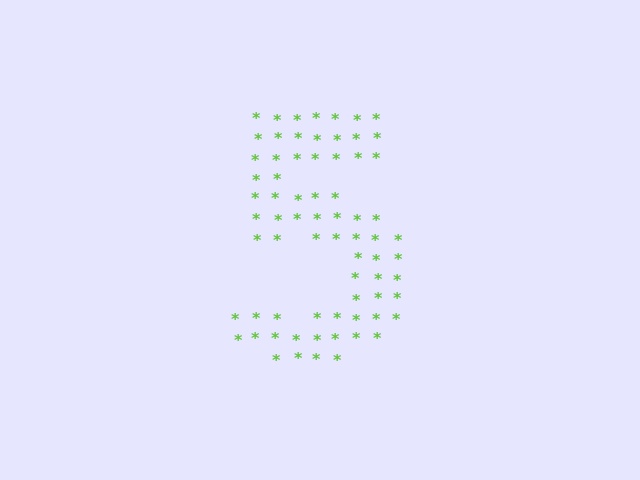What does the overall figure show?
The overall figure shows the digit 5.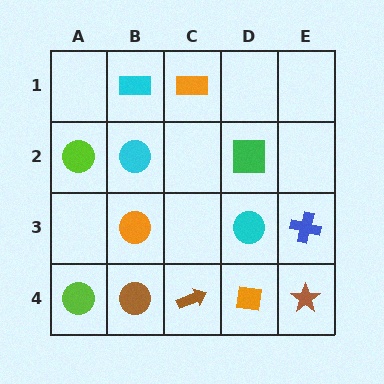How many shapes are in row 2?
3 shapes.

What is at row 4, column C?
A brown arrow.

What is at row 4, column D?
An orange square.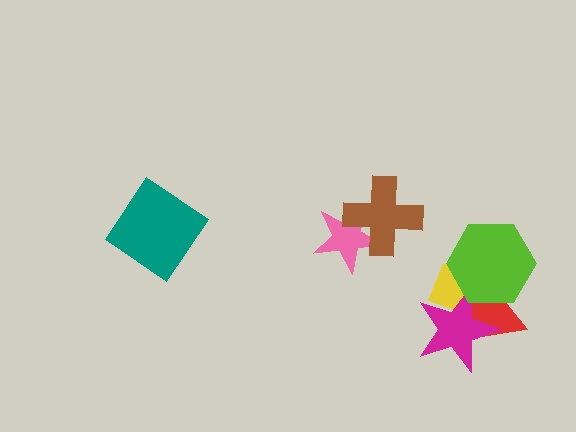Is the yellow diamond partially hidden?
Yes, it is partially covered by another shape.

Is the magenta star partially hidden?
Yes, it is partially covered by another shape.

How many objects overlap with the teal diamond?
0 objects overlap with the teal diamond.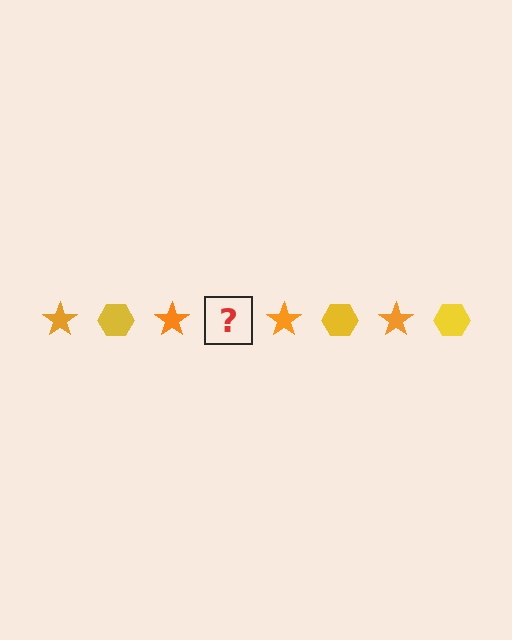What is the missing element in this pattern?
The missing element is a yellow hexagon.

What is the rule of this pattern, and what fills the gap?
The rule is that the pattern alternates between orange star and yellow hexagon. The gap should be filled with a yellow hexagon.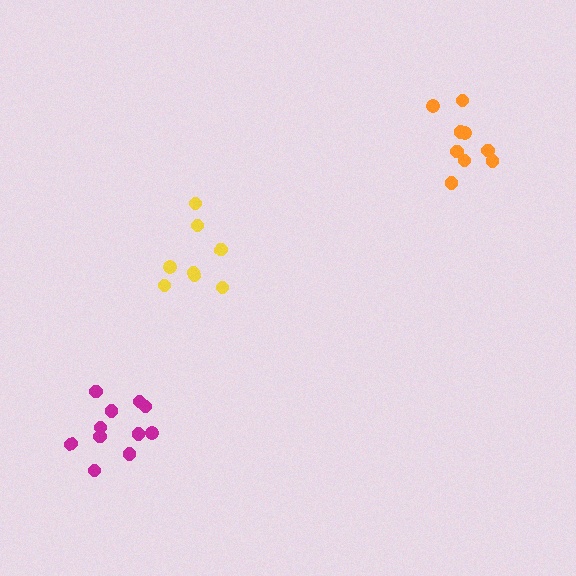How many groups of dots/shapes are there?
There are 3 groups.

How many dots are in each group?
Group 1: 11 dots, Group 2: 8 dots, Group 3: 9 dots (28 total).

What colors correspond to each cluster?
The clusters are colored: magenta, yellow, orange.